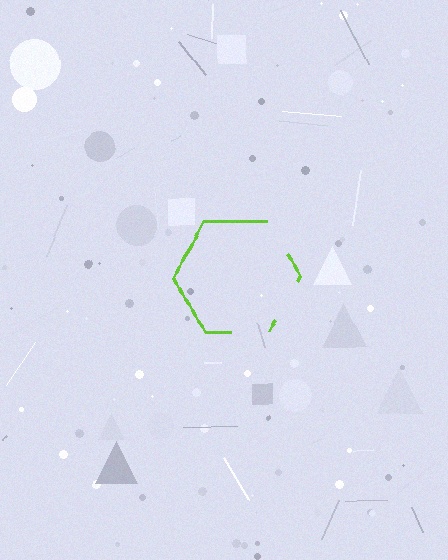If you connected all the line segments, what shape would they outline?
They would outline a hexagon.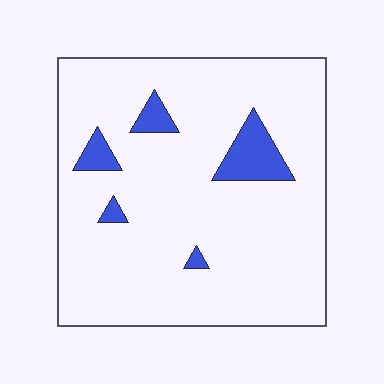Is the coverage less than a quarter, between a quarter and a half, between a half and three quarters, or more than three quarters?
Less than a quarter.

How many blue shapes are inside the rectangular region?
5.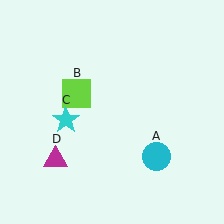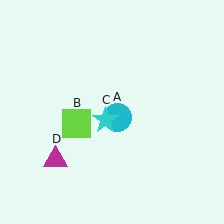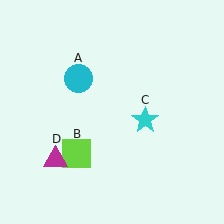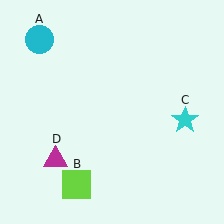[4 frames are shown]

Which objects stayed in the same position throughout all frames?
Magenta triangle (object D) remained stationary.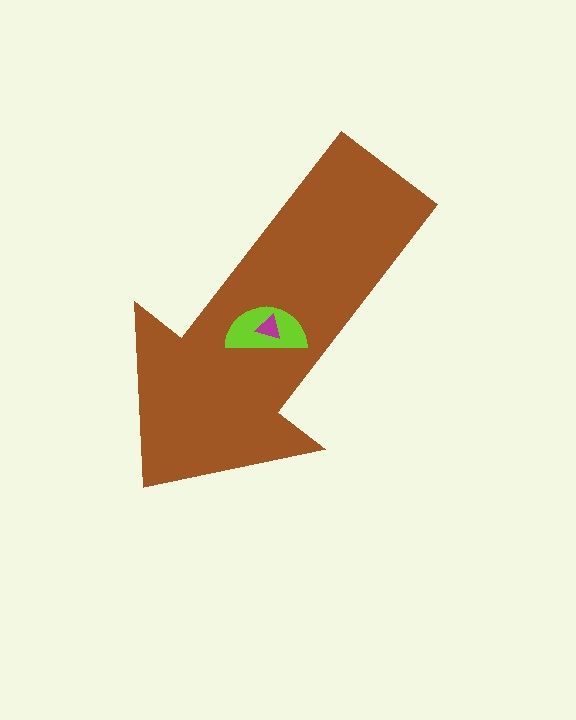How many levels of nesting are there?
3.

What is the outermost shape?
The brown arrow.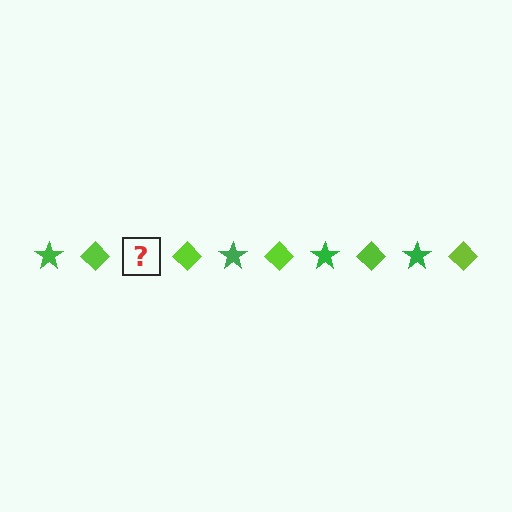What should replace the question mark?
The question mark should be replaced with a green star.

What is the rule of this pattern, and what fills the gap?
The rule is that the pattern alternates between green star and lime diamond. The gap should be filled with a green star.